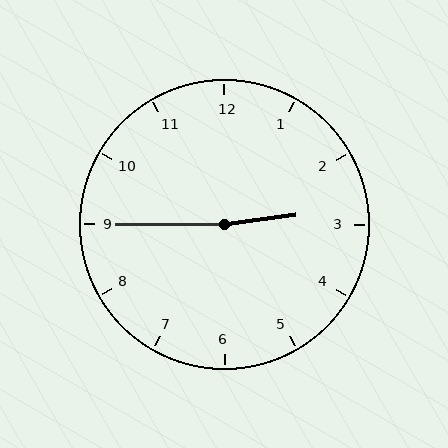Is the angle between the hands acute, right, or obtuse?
It is obtuse.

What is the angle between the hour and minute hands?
Approximately 172 degrees.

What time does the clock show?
2:45.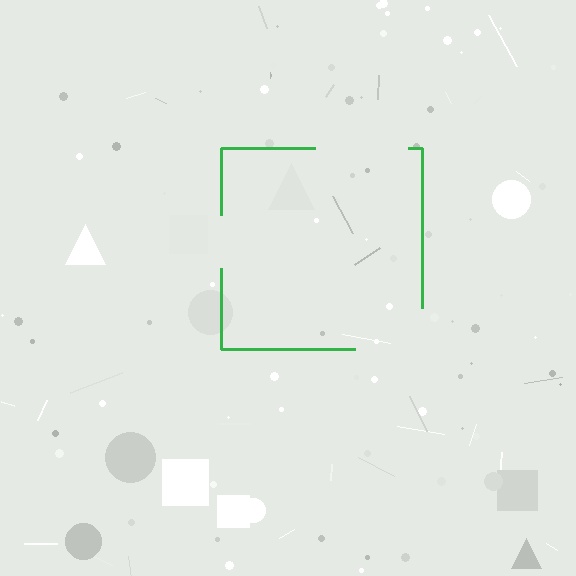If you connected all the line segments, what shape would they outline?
They would outline a square.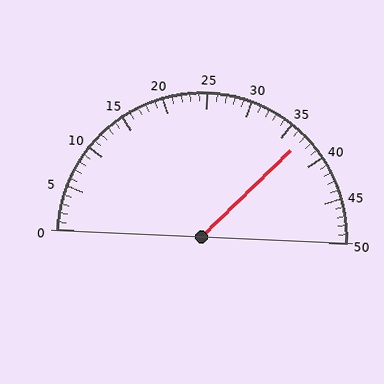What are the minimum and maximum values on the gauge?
The gauge ranges from 0 to 50.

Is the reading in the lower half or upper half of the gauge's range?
The reading is in the upper half of the range (0 to 50).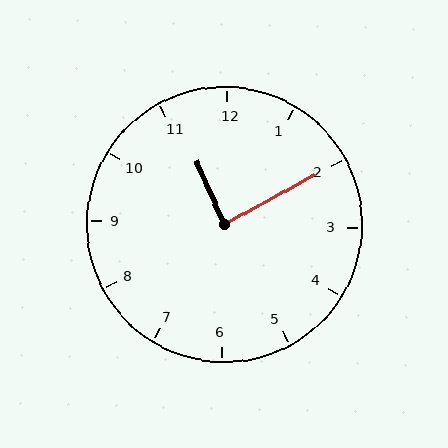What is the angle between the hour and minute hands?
Approximately 85 degrees.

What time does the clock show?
11:10.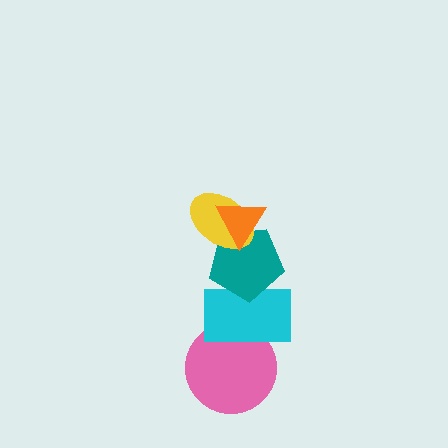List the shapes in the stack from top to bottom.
From top to bottom: the orange triangle, the yellow ellipse, the teal pentagon, the cyan rectangle, the pink circle.